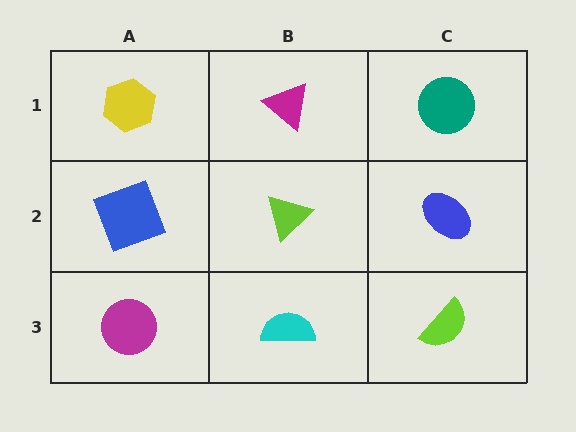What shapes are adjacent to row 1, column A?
A blue square (row 2, column A), a magenta triangle (row 1, column B).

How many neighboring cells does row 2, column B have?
4.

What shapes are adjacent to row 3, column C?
A blue ellipse (row 2, column C), a cyan semicircle (row 3, column B).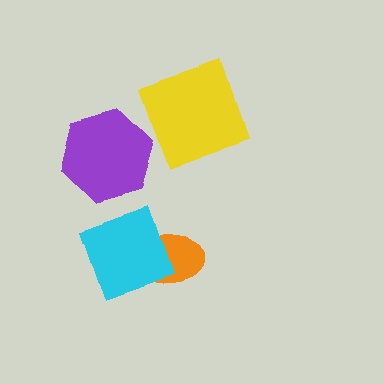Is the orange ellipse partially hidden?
Yes, it is partially covered by another shape.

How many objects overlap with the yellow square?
0 objects overlap with the yellow square.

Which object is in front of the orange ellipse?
The cyan square is in front of the orange ellipse.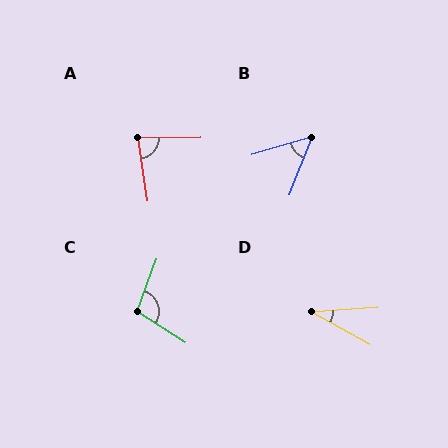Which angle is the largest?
C, at approximately 103 degrees.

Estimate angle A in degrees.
Approximately 81 degrees.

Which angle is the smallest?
D, at approximately 33 degrees.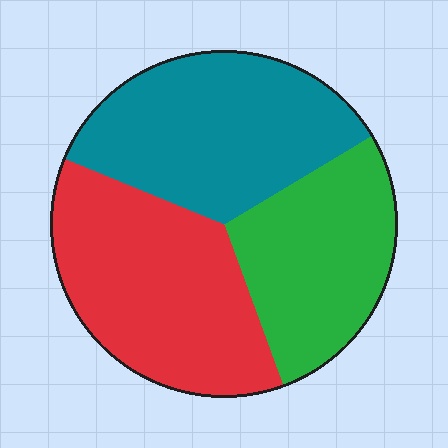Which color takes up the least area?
Green, at roughly 30%.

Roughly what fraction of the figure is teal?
Teal takes up about one third (1/3) of the figure.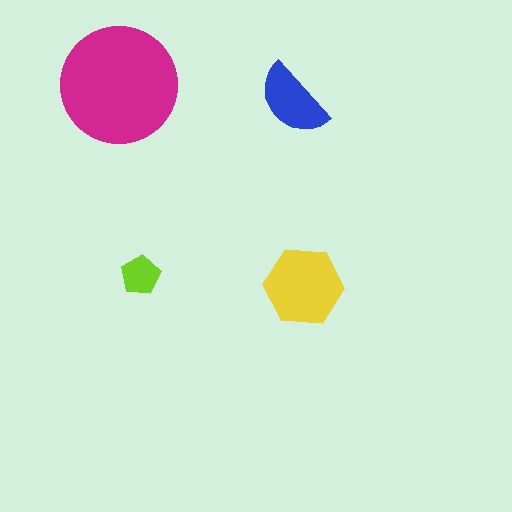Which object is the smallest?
The lime pentagon.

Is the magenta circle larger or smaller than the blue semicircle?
Larger.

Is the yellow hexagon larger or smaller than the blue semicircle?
Larger.